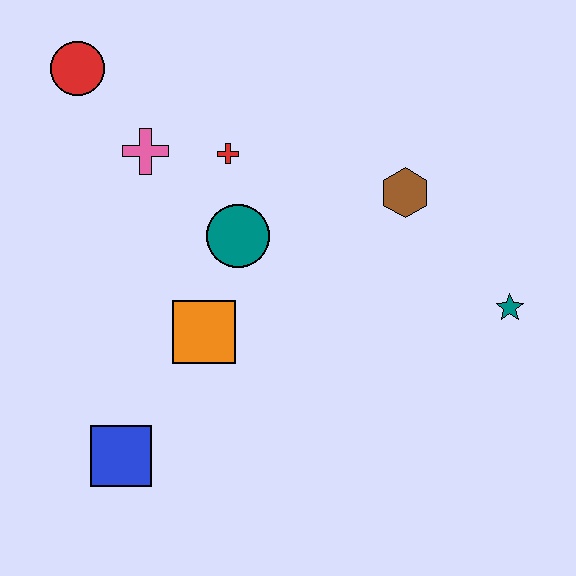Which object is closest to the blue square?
The orange square is closest to the blue square.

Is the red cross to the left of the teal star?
Yes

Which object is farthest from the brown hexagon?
The blue square is farthest from the brown hexagon.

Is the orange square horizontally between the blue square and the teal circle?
Yes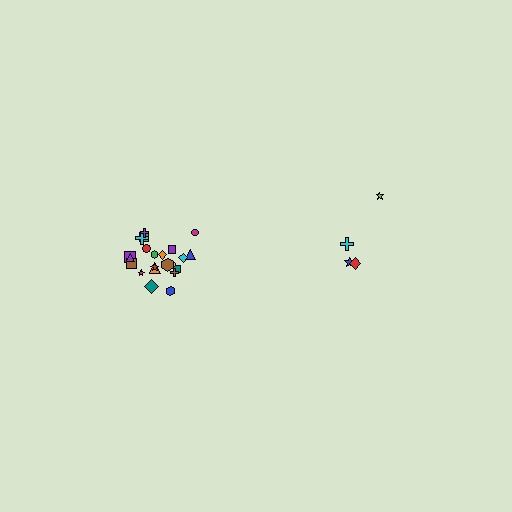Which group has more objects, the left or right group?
The left group.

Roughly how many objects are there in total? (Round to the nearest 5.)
Roughly 25 objects in total.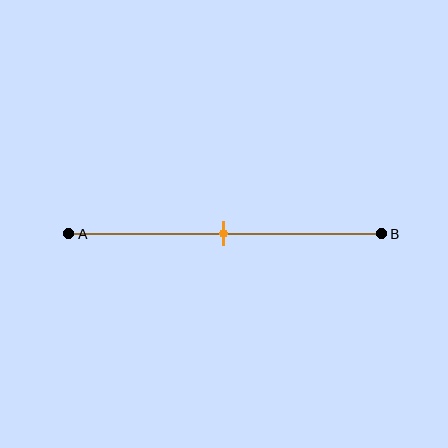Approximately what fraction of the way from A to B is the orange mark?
The orange mark is approximately 50% of the way from A to B.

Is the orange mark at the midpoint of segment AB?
Yes, the mark is approximately at the midpoint.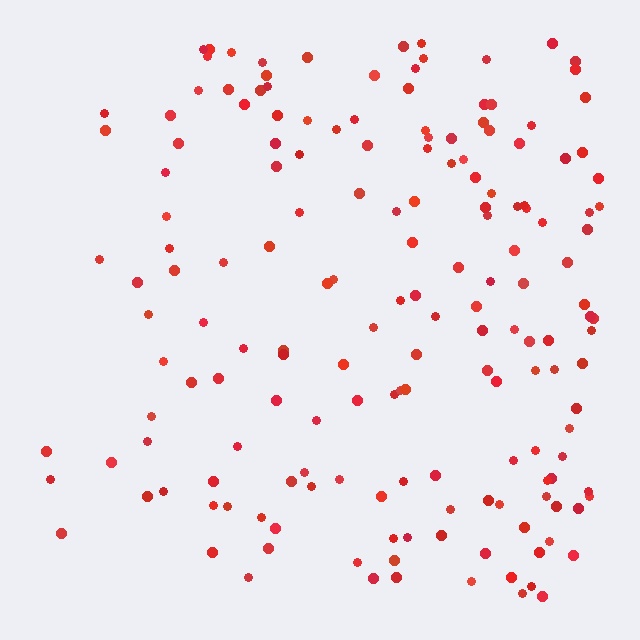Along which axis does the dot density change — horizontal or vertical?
Horizontal.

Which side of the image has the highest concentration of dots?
The right.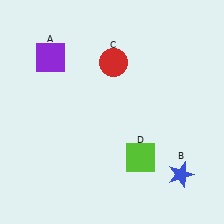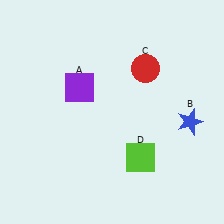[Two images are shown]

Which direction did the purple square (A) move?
The purple square (A) moved down.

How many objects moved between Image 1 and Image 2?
3 objects moved between the two images.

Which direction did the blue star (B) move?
The blue star (B) moved up.